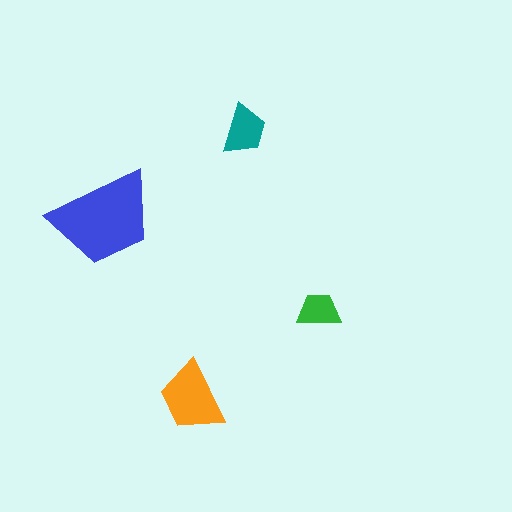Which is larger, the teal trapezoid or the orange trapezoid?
The orange one.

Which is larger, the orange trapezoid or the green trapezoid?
The orange one.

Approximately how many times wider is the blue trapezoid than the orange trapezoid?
About 1.5 times wider.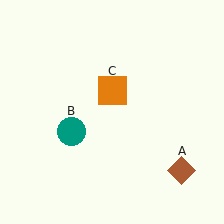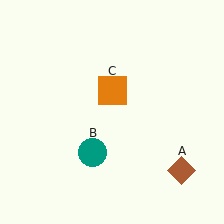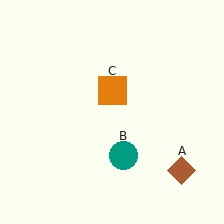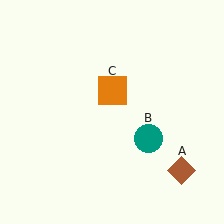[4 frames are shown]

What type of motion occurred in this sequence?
The teal circle (object B) rotated counterclockwise around the center of the scene.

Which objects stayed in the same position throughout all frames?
Brown diamond (object A) and orange square (object C) remained stationary.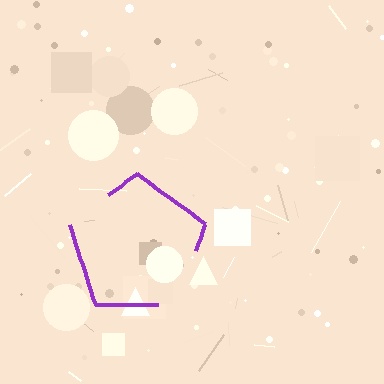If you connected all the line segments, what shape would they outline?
They would outline a pentagon.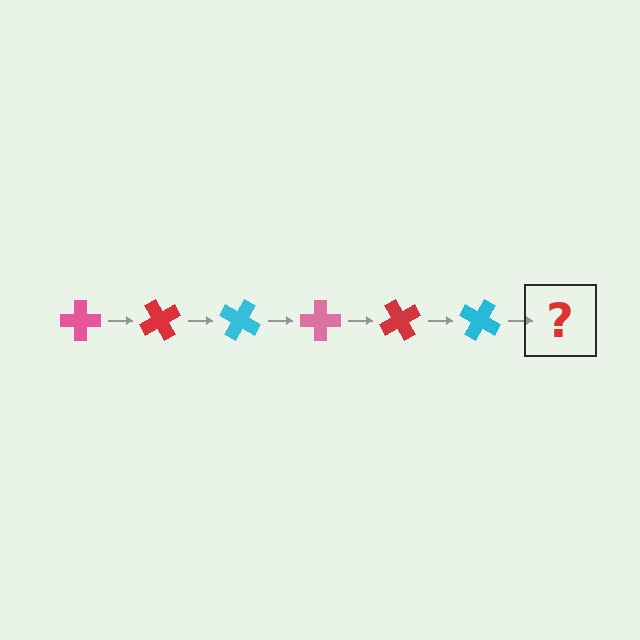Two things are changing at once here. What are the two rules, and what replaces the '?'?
The two rules are that it rotates 60 degrees each step and the color cycles through pink, red, and cyan. The '?' should be a pink cross, rotated 360 degrees from the start.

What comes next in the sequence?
The next element should be a pink cross, rotated 360 degrees from the start.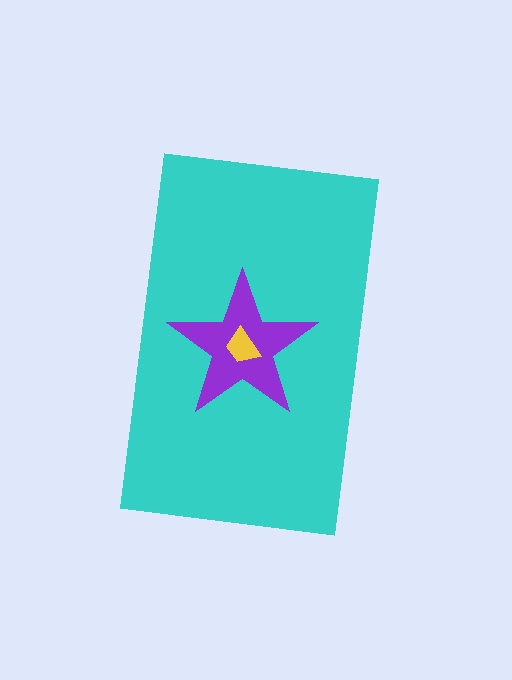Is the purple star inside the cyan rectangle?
Yes.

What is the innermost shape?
The yellow trapezoid.